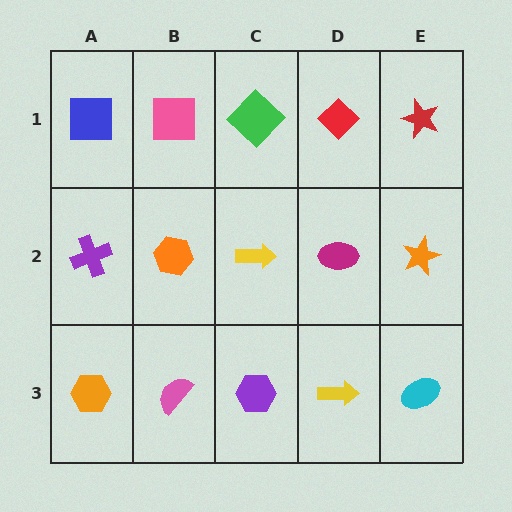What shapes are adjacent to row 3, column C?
A yellow arrow (row 2, column C), a pink semicircle (row 3, column B), a yellow arrow (row 3, column D).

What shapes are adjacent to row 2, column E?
A red star (row 1, column E), a cyan ellipse (row 3, column E), a magenta ellipse (row 2, column D).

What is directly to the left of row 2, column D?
A yellow arrow.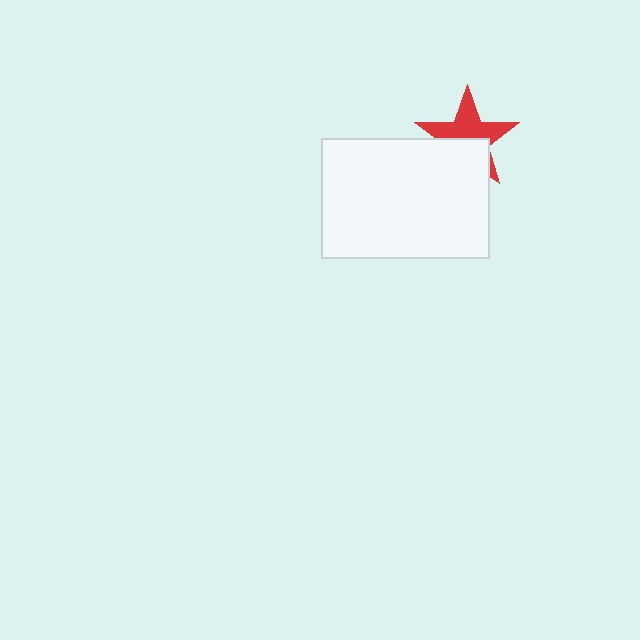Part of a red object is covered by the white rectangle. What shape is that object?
It is a star.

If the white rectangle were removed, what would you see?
You would see the complete red star.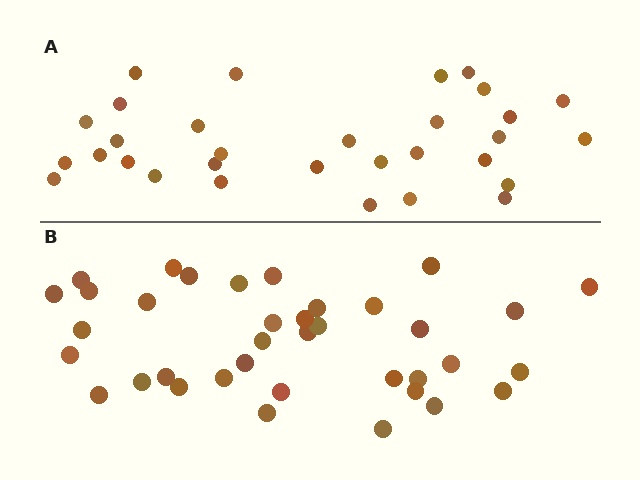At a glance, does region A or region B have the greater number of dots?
Region B (the bottom region) has more dots.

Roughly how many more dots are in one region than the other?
Region B has about 6 more dots than region A.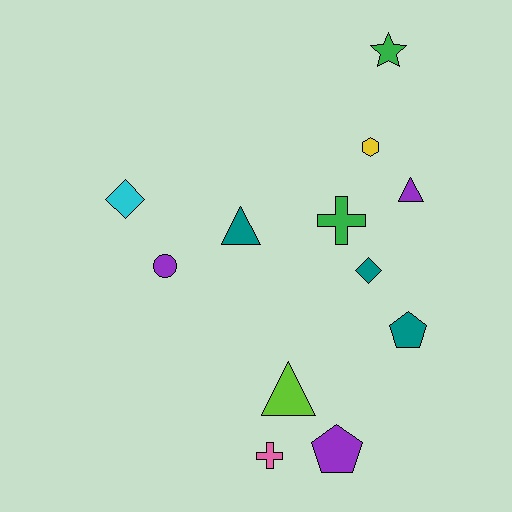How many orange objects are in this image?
There are no orange objects.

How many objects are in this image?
There are 12 objects.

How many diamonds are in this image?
There are 2 diamonds.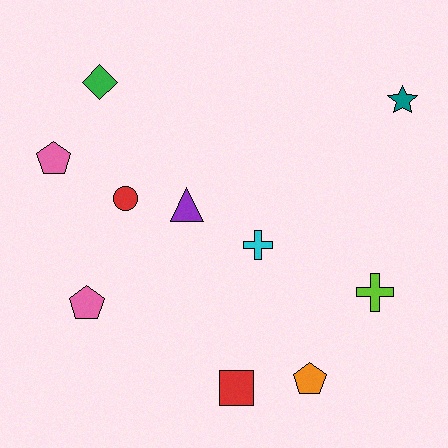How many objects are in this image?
There are 10 objects.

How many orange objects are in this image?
There is 1 orange object.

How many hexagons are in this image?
There are no hexagons.